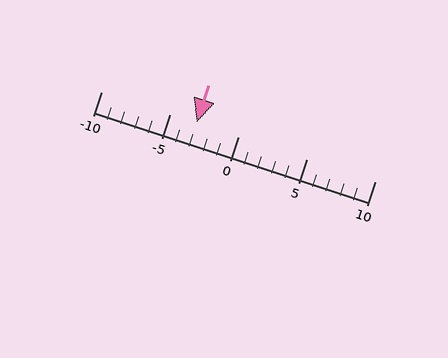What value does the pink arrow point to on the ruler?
The pink arrow points to approximately -3.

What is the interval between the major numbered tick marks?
The major tick marks are spaced 5 units apart.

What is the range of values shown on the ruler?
The ruler shows values from -10 to 10.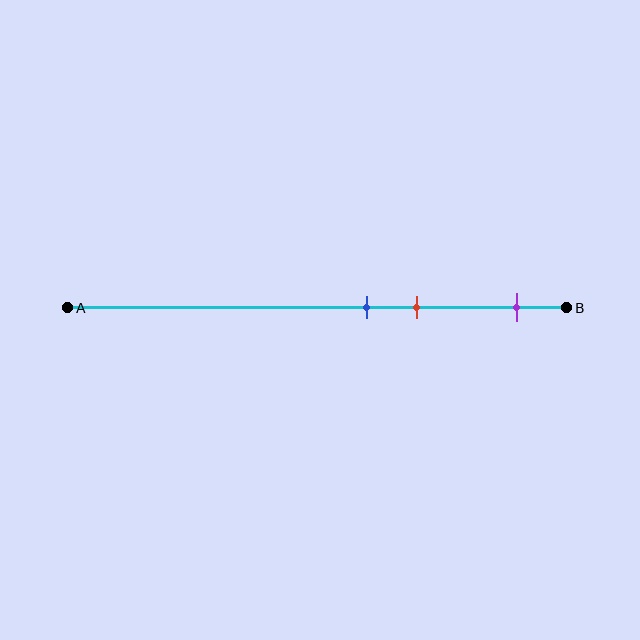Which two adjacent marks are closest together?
The blue and red marks are the closest adjacent pair.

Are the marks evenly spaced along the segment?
No, the marks are not evenly spaced.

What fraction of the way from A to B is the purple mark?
The purple mark is approximately 90% (0.9) of the way from A to B.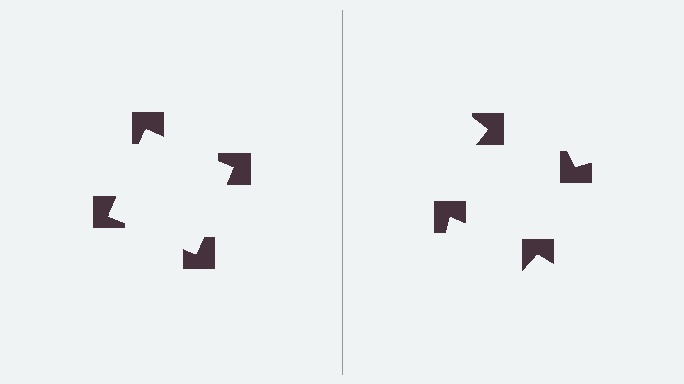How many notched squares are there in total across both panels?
8 — 4 on each side.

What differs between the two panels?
The notched squares are positioned identically on both sides; only the wedge orientations differ. On the left they align to a square; on the right they are misaligned.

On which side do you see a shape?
An illusory square appears on the left side. On the right side the wedge cuts are rotated, so no coherent shape forms.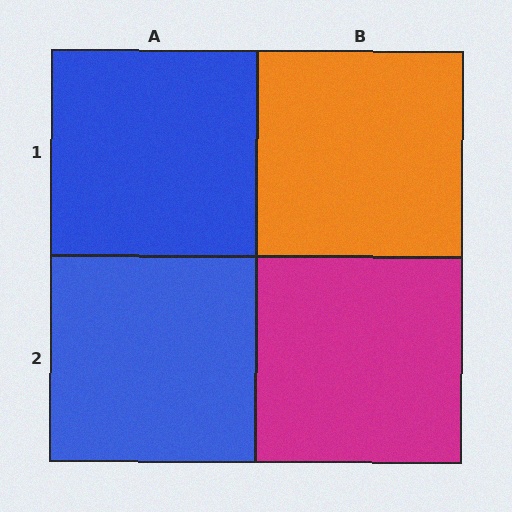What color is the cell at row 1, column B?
Orange.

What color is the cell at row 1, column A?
Blue.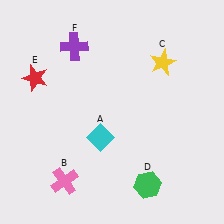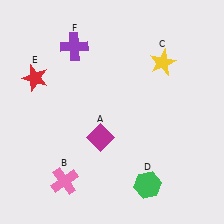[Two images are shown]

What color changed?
The diamond (A) changed from cyan in Image 1 to magenta in Image 2.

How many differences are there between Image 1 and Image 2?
There is 1 difference between the two images.